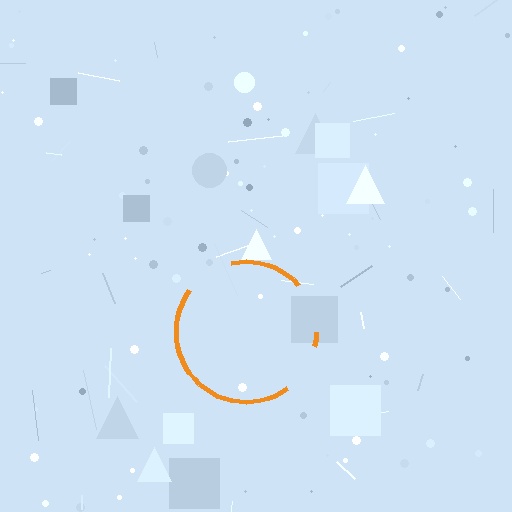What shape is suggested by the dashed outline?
The dashed outline suggests a circle.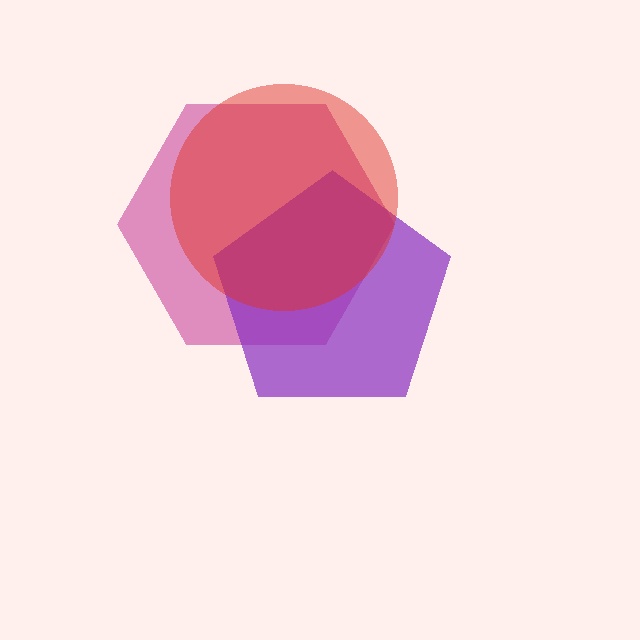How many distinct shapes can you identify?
There are 3 distinct shapes: a magenta hexagon, a purple pentagon, a red circle.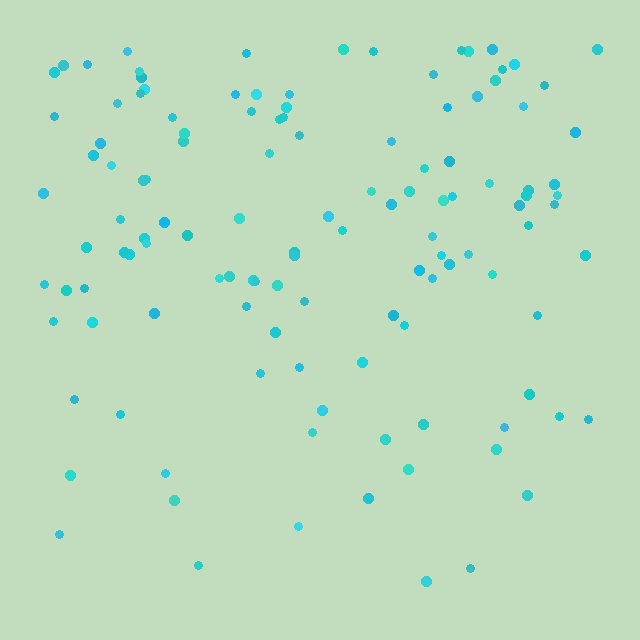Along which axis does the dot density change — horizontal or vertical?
Vertical.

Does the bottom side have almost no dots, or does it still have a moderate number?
Still a moderate number, just noticeably fewer than the top.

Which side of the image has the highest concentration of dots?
The top.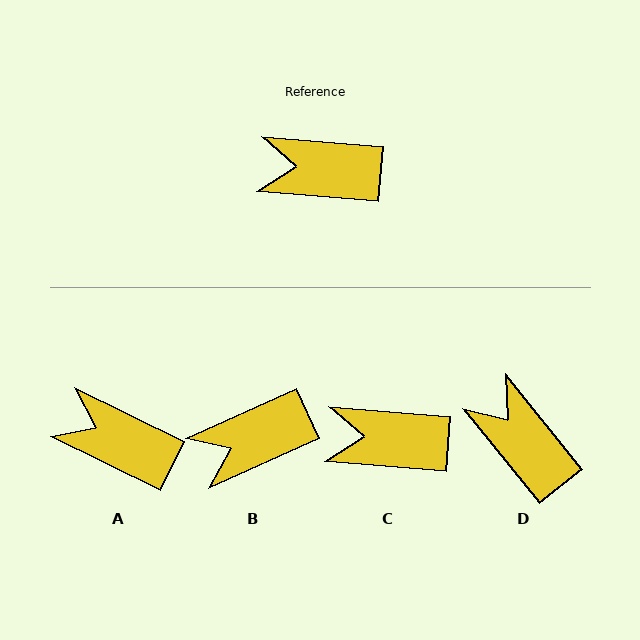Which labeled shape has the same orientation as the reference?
C.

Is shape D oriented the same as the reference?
No, it is off by about 47 degrees.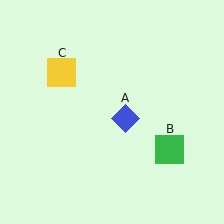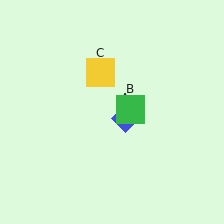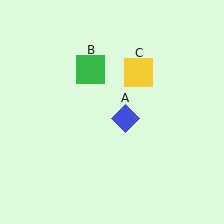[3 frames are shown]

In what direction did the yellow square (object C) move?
The yellow square (object C) moved right.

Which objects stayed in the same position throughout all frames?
Blue diamond (object A) remained stationary.